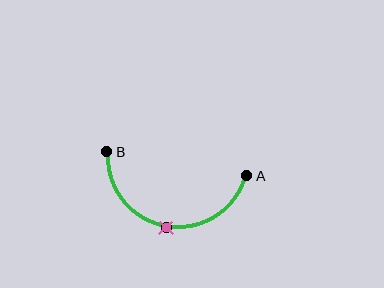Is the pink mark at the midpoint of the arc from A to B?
Yes. The pink mark lies on the arc at equal arc-length from both A and B — it is the arc midpoint.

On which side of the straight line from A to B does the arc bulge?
The arc bulges below the straight line connecting A and B.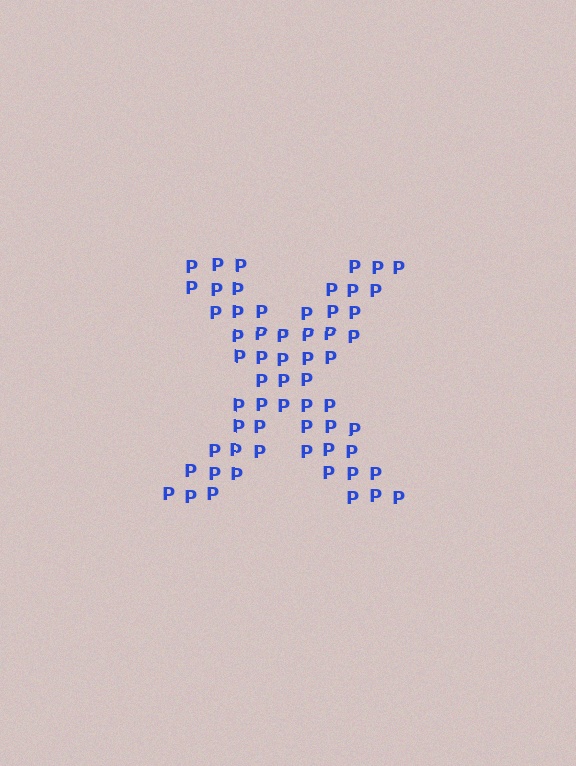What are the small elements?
The small elements are letter P's.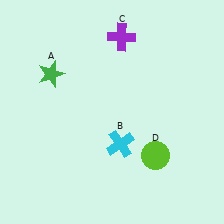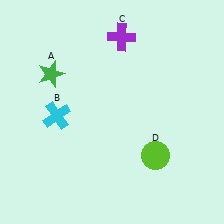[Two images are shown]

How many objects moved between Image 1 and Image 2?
1 object moved between the two images.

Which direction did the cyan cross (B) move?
The cyan cross (B) moved left.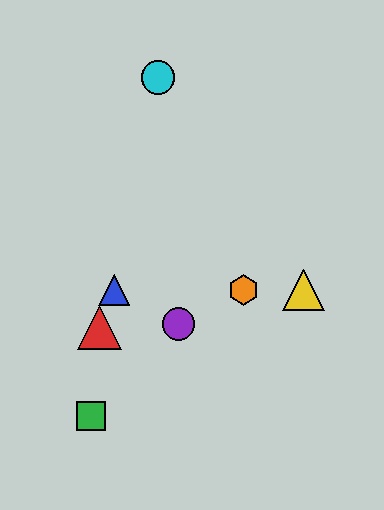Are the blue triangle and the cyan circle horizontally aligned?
No, the blue triangle is at y≈290 and the cyan circle is at y≈78.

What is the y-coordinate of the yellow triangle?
The yellow triangle is at y≈290.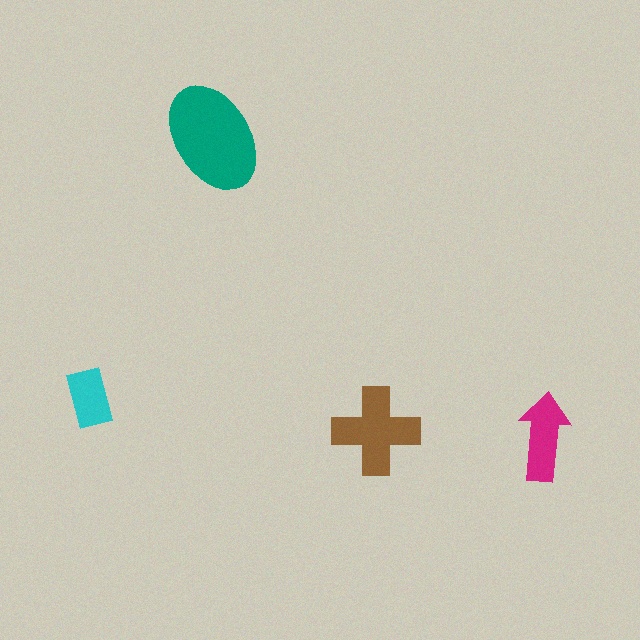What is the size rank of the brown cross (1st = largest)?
2nd.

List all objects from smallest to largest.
The cyan rectangle, the magenta arrow, the brown cross, the teal ellipse.